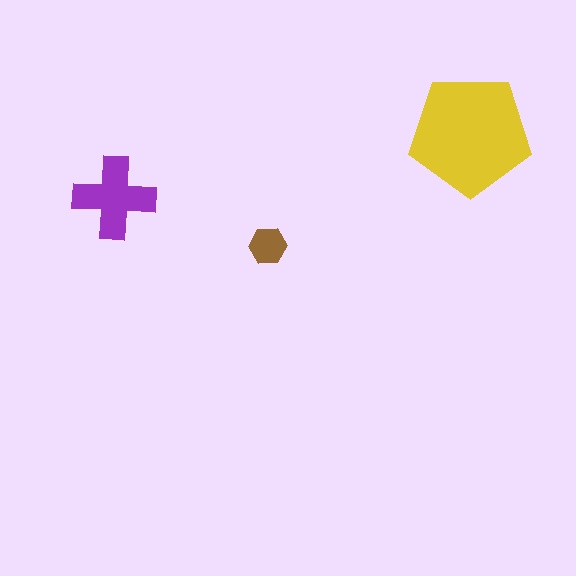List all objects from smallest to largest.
The brown hexagon, the purple cross, the yellow pentagon.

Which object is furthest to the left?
The purple cross is leftmost.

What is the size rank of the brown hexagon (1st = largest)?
3rd.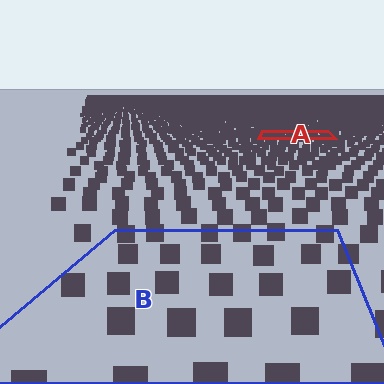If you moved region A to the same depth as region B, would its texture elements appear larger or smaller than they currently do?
They would appear larger. At a closer depth, the same texture elements are projected at a bigger on-screen size.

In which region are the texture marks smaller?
The texture marks are smaller in region A, because it is farther away.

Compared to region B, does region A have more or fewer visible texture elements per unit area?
Region A has more texture elements per unit area — they are packed more densely because it is farther away.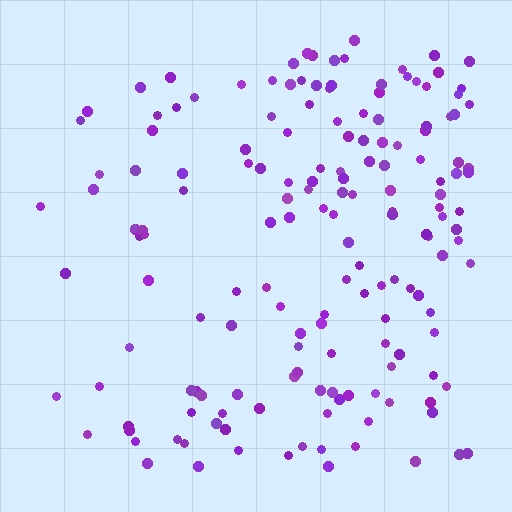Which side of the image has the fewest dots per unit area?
The left.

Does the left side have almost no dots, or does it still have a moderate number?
Still a moderate number, just noticeably fewer than the right.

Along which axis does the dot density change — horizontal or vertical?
Horizontal.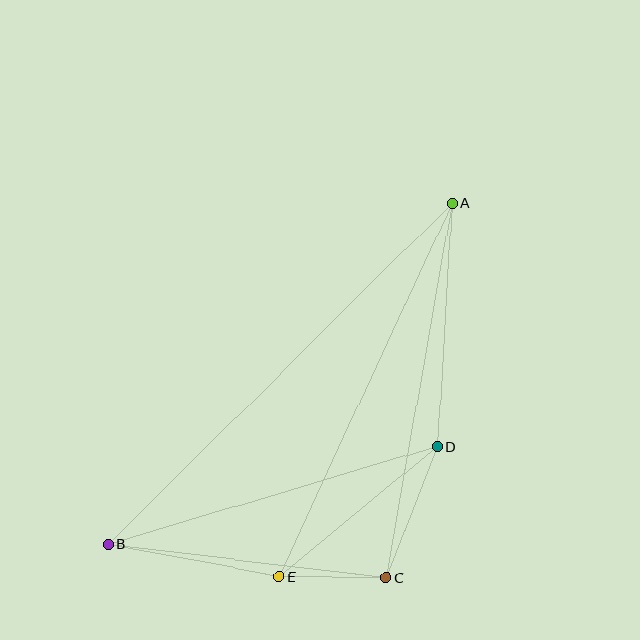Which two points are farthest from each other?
Points A and B are farthest from each other.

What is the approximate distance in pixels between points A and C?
The distance between A and C is approximately 380 pixels.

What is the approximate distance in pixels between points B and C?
The distance between B and C is approximately 281 pixels.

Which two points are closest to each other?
Points C and E are closest to each other.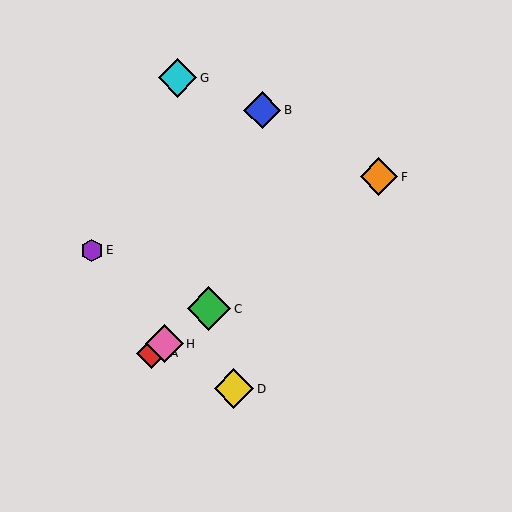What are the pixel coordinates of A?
Object A is at (151, 353).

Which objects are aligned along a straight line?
Objects A, C, F, H are aligned along a straight line.